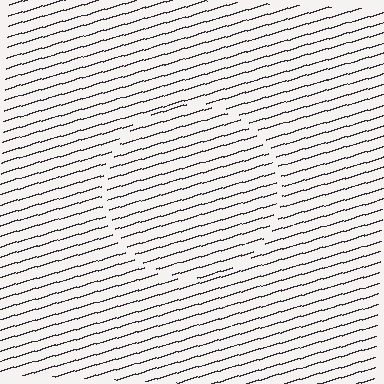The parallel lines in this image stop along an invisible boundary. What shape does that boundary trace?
An illusory circle. The interior of the shape contains the same grating, shifted by half a period — the contour is defined by the phase discontinuity where line-ends from the inner and outer gratings abut.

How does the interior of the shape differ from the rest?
The interior of the shape contains the same grating, shifted by half a period — the contour is defined by the phase discontinuity where line-ends from the inner and outer gratings abut.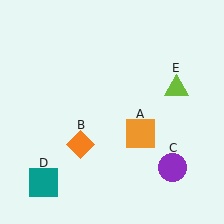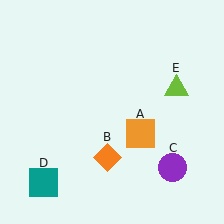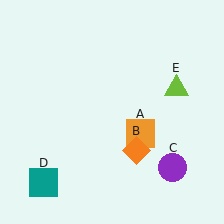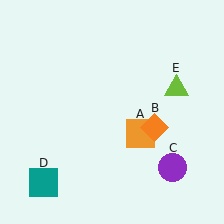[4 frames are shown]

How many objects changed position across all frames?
1 object changed position: orange diamond (object B).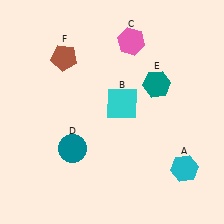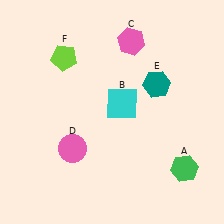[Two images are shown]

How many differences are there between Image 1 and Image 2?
There are 3 differences between the two images.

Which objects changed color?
A changed from cyan to green. D changed from teal to pink. F changed from brown to lime.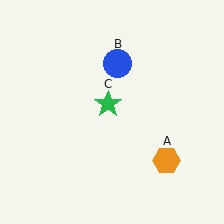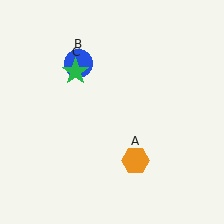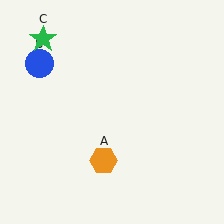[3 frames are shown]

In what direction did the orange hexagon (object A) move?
The orange hexagon (object A) moved left.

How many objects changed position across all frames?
3 objects changed position: orange hexagon (object A), blue circle (object B), green star (object C).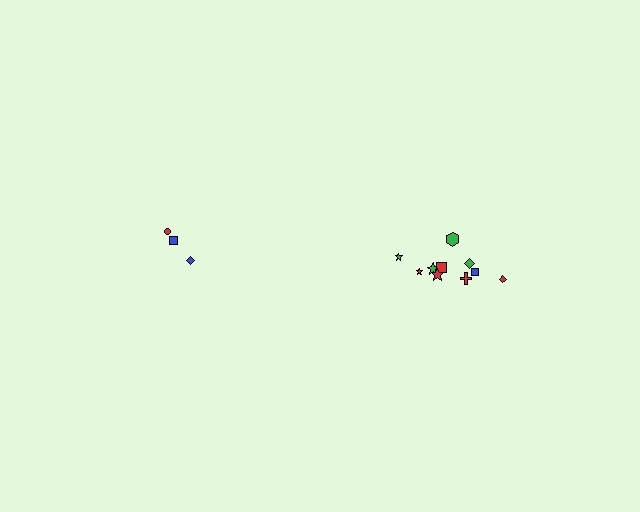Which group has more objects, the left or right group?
The right group.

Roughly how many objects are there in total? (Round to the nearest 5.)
Roughly 15 objects in total.